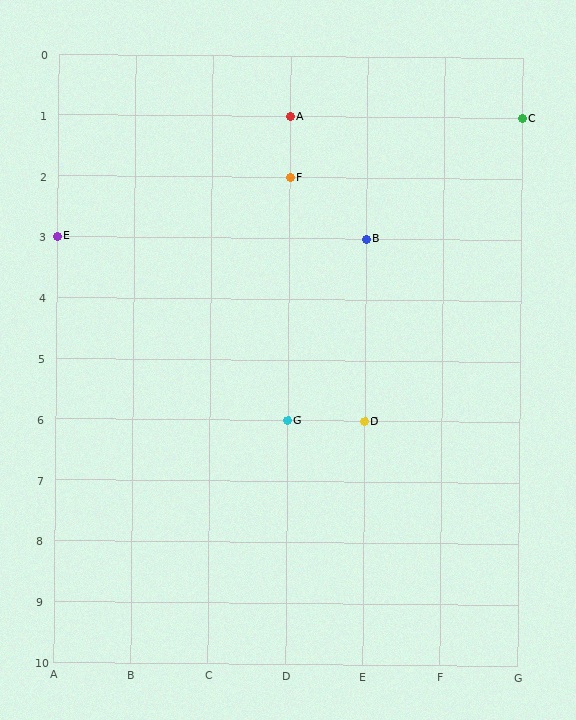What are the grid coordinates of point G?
Point G is at grid coordinates (D, 6).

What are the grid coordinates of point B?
Point B is at grid coordinates (E, 3).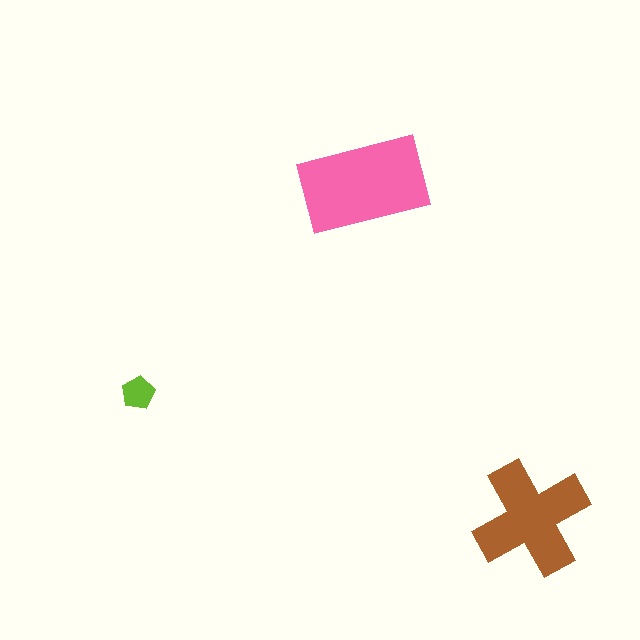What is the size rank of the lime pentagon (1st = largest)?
3rd.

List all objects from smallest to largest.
The lime pentagon, the brown cross, the pink rectangle.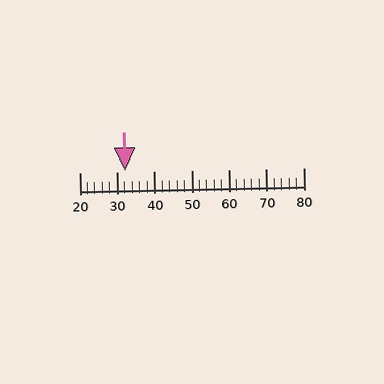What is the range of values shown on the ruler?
The ruler shows values from 20 to 80.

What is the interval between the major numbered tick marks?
The major tick marks are spaced 10 units apart.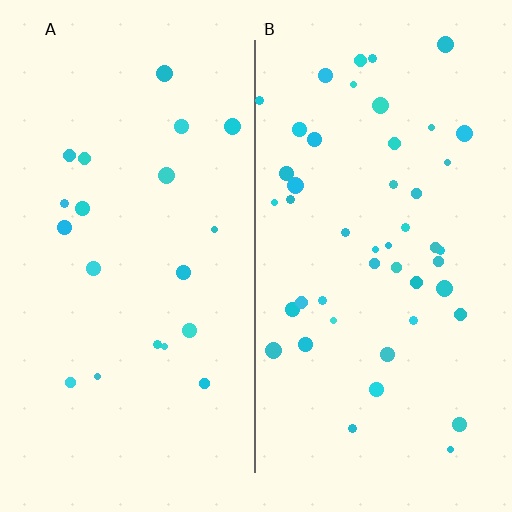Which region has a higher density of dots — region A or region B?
B (the right).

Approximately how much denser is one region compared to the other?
Approximately 2.4× — region B over region A.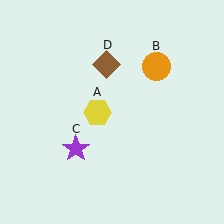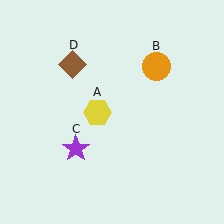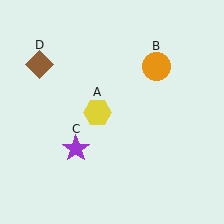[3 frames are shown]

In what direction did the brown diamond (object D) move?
The brown diamond (object D) moved left.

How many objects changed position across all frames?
1 object changed position: brown diamond (object D).